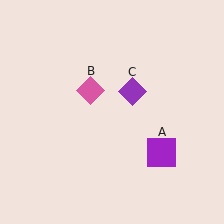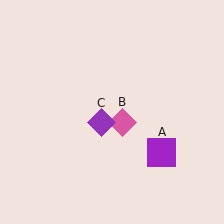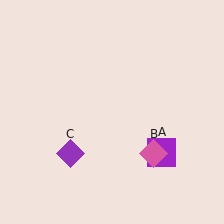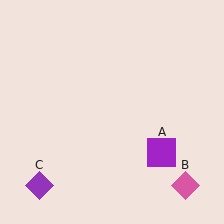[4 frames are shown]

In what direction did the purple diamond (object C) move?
The purple diamond (object C) moved down and to the left.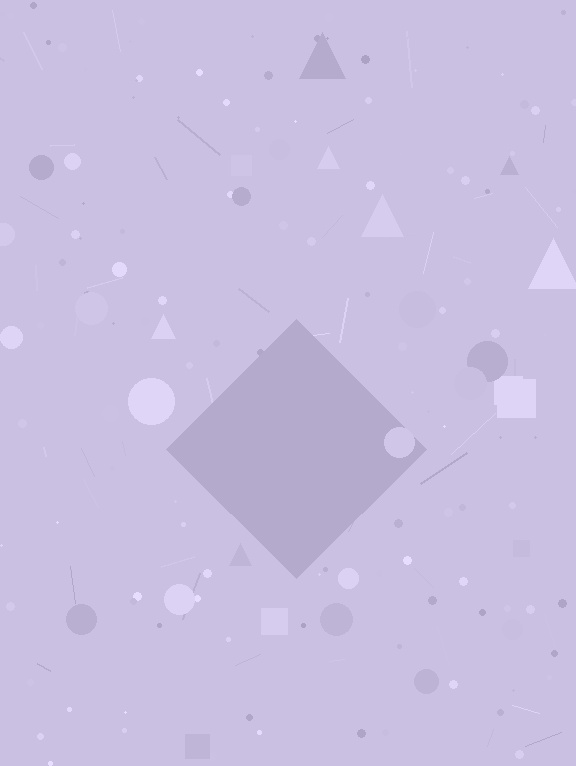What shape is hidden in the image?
A diamond is hidden in the image.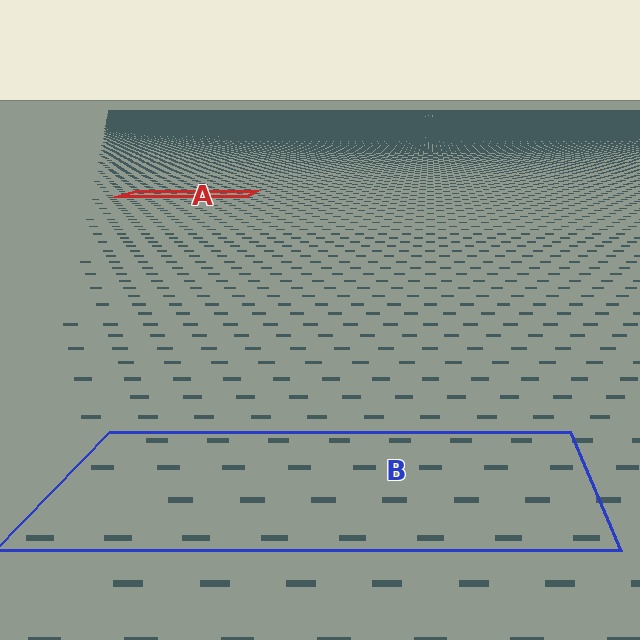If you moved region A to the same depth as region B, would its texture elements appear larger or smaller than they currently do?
They would appear larger. At a closer depth, the same texture elements are projected at a bigger on-screen size.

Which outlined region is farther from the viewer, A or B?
Region A is farther from the viewer — the texture elements inside it appear smaller and more densely packed.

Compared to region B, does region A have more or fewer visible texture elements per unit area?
Region A has more texture elements per unit area — they are packed more densely because it is farther away.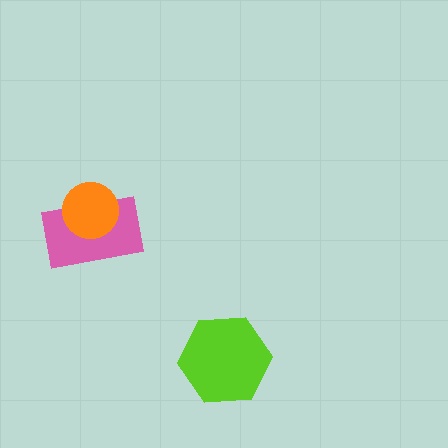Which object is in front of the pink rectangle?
The orange circle is in front of the pink rectangle.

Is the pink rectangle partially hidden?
Yes, it is partially covered by another shape.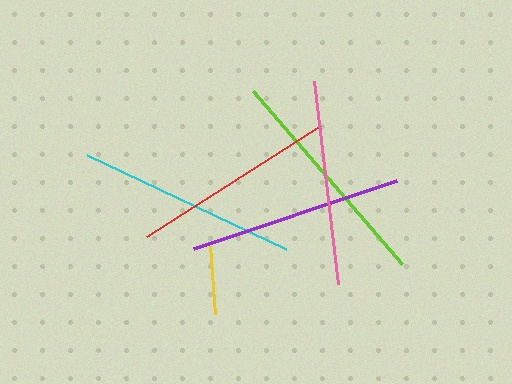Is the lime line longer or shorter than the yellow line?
The lime line is longer than the yellow line.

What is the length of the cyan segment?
The cyan segment is approximately 221 pixels long.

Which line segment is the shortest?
The yellow line is the shortest at approximately 68 pixels.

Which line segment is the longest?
The lime line is the longest at approximately 228 pixels.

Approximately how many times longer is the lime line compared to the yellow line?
The lime line is approximately 3.3 times the length of the yellow line.